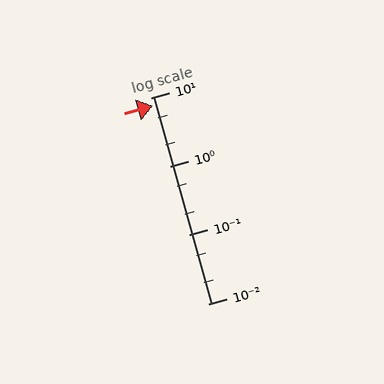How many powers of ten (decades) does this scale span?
The scale spans 3 decades, from 0.01 to 10.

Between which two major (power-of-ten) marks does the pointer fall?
The pointer is between 1 and 10.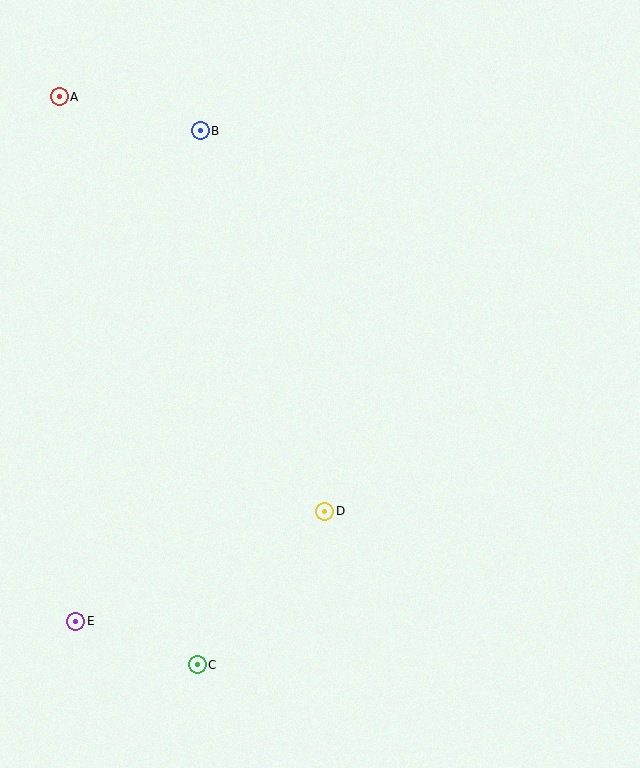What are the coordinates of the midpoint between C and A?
The midpoint between C and A is at (128, 381).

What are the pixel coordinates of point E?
Point E is at (76, 621).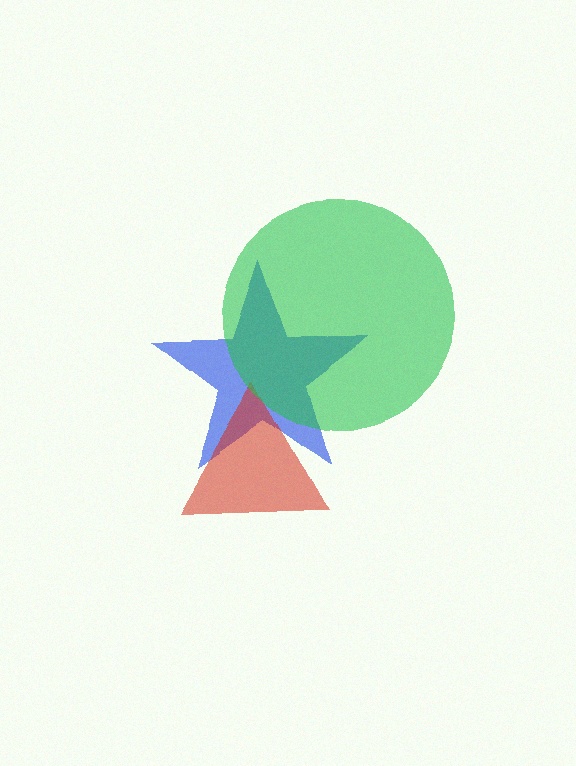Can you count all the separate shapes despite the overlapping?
Yes, there are 3 separate shapes.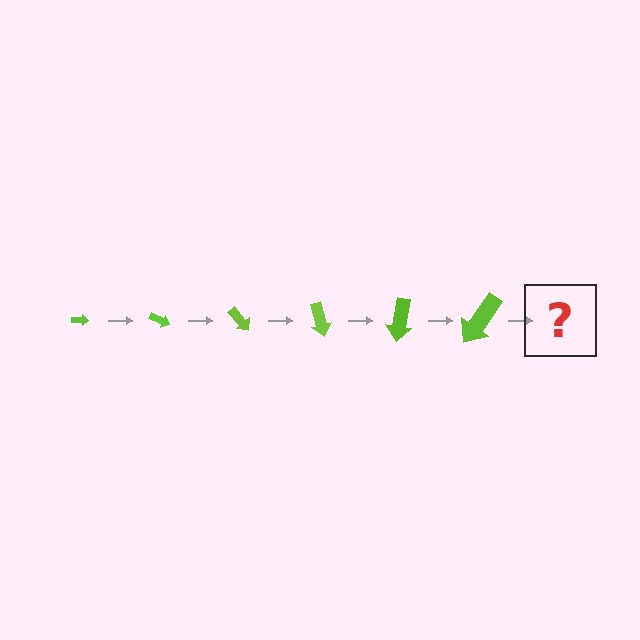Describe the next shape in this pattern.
It should be an arrow, larger than the previous one and rotated 150 degrees from the start.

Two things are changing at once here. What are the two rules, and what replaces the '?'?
The two rules are that the arrow grows larger each step and it rotates 25 degrees each step. The '?' should be an arrow, larger than the previous one and rotated 150 degrees from the start.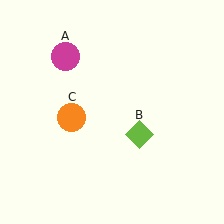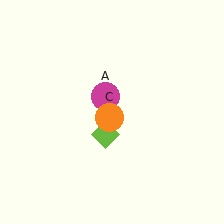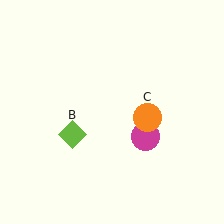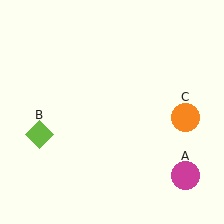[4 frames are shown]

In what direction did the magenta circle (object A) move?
The magenta circle (object A) moved down and to the right.